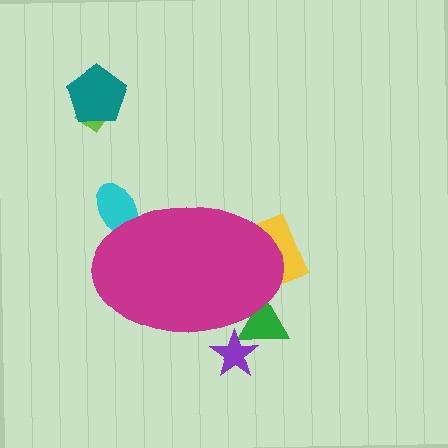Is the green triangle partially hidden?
Yes, the green triangle is partially hidden behind the magenta ellipse.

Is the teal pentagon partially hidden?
No, the teal pentagon is fully visible.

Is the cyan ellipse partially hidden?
Yes, the cyan ellipse is partially hidden behind the magenta ellipse.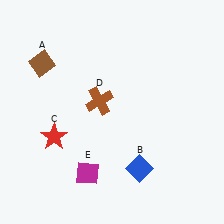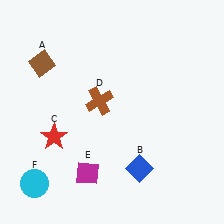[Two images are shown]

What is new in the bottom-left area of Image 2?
A cyan circle (F) was added in the bottom-left area of Image 2.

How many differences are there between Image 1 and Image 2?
There is 1 difference between the two images.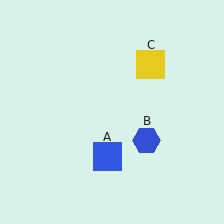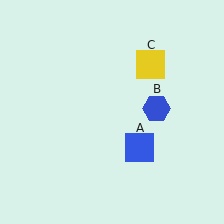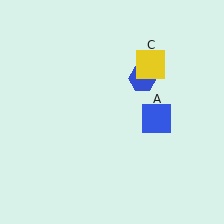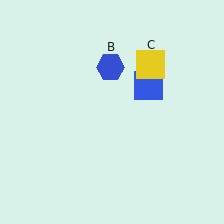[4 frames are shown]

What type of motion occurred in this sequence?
The blue square (object A), blue hexagon (object B) rotated counterclockwise around the center of the scene.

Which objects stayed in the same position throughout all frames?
Yellow square (object C) remained stationary.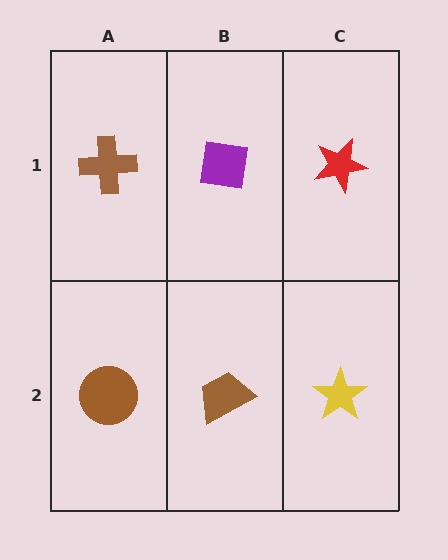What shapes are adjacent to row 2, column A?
A brown cross (row 1, column A), a brown trapezoid (row 2, column B).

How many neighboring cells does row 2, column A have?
2.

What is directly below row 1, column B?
A brown trapezoid.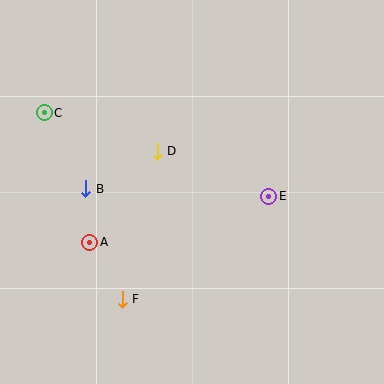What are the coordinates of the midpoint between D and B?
The midpoint between D and B is at (121, 170).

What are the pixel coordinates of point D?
Point D is at (157, 151).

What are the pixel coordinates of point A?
Point A is at (90, 242).